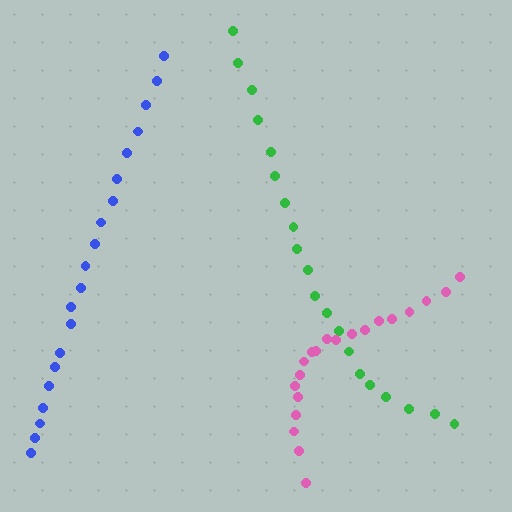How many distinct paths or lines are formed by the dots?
There are 3 distinct paths.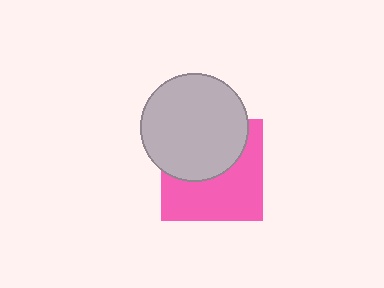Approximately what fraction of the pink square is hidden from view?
Roughly 45% of the pink square is hidden behind the light gray circle.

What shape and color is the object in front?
The object in front is a light gray circle.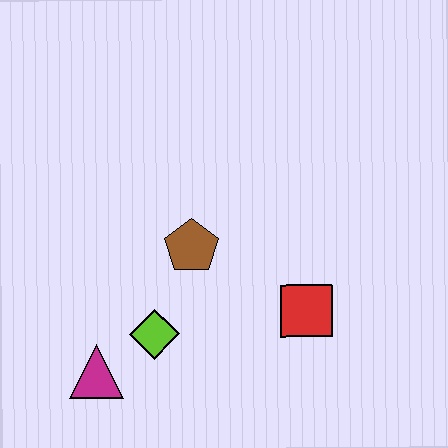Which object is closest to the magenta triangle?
The lime diamond is closest to the magenta triangle.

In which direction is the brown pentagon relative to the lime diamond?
The brown pentagon is above the lime diamond.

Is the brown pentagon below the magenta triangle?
No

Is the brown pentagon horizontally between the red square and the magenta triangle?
Yes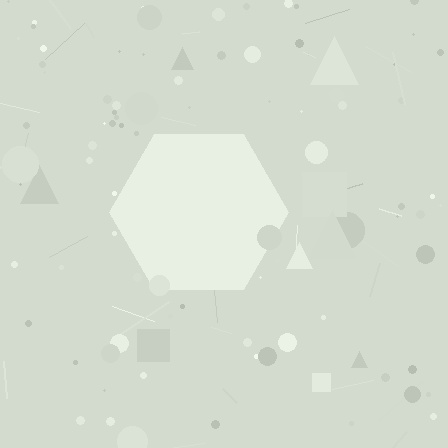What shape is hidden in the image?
A hexagon is hidden in the image.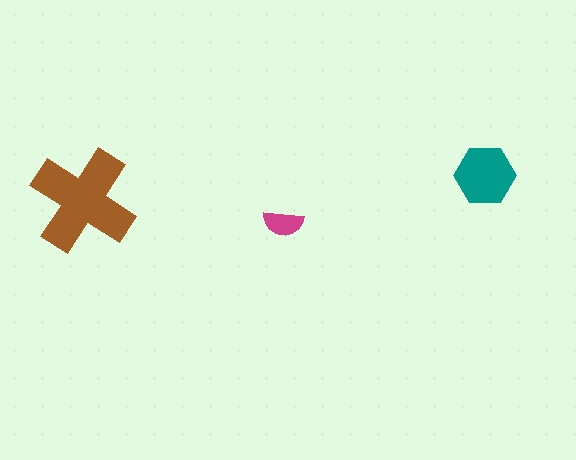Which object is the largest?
The brown cross.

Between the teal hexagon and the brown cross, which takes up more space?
The brown cross.